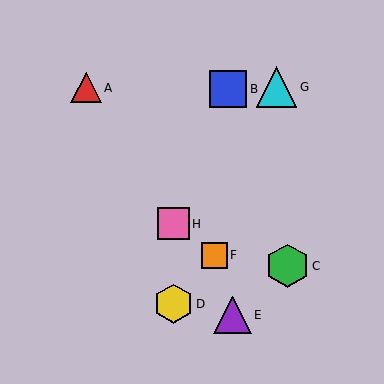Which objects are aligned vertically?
Objects D, H are aligned vertically.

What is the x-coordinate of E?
Object E is at x≈233.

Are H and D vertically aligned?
Yes, both are at x≈174.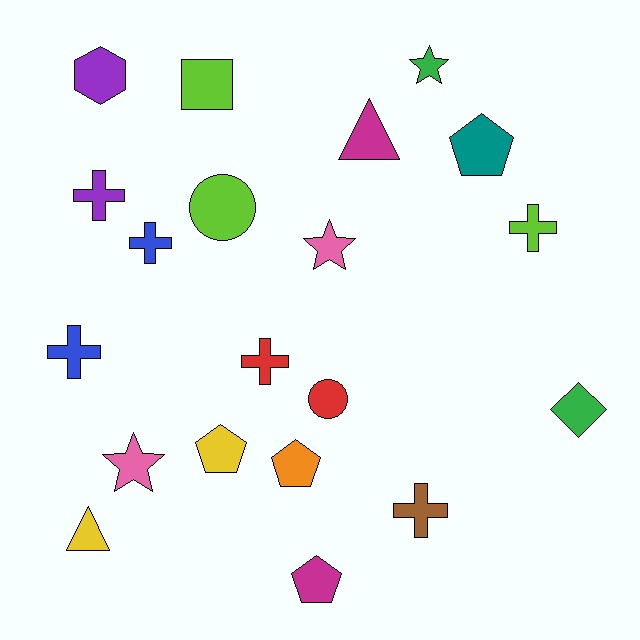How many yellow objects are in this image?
There are 2 yellow objects.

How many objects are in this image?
There are 20 objects.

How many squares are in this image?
There is 1 square.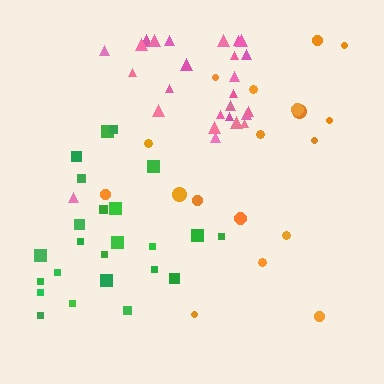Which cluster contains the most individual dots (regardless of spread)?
Pink (26).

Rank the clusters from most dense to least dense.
pink, green, orange.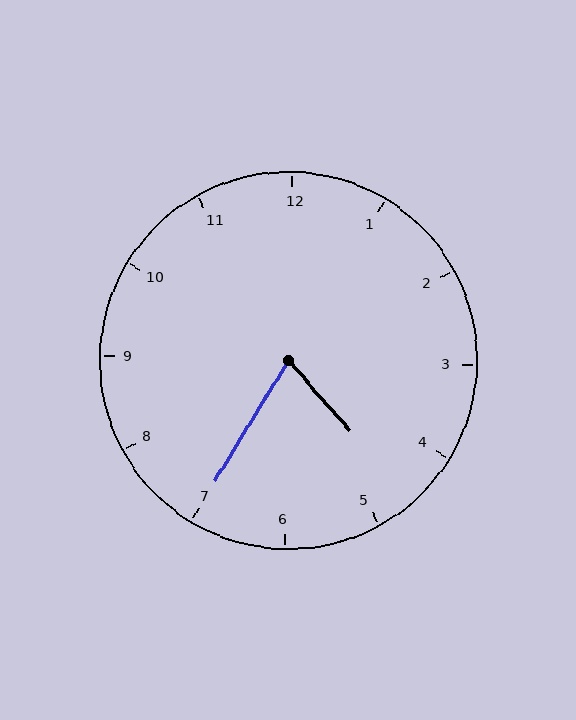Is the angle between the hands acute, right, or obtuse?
It is acute.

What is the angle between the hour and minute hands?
Approximately 72 degrees.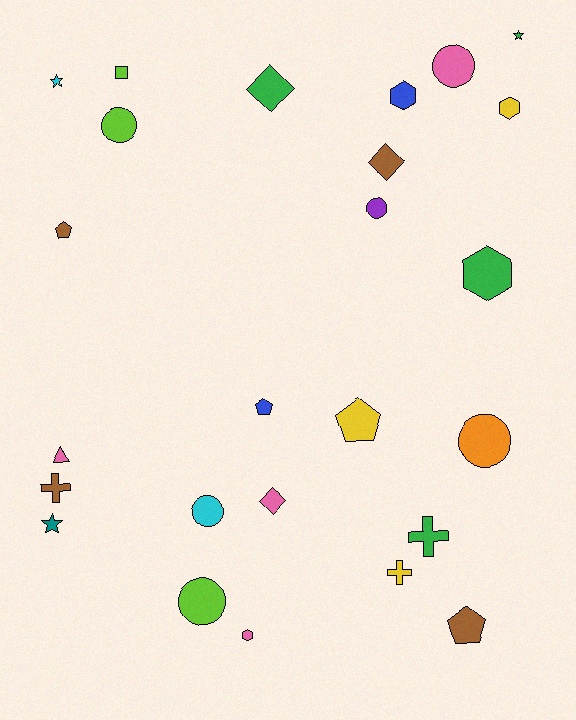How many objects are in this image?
There are 25 objects.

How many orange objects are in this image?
There is 1 orange object.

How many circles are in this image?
There are 6 circles.